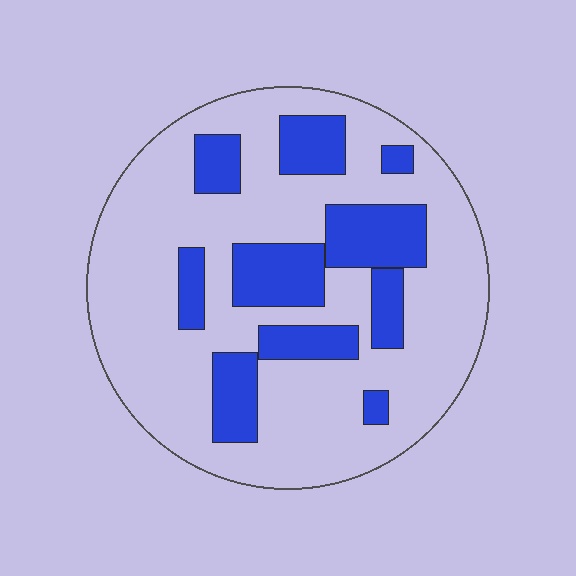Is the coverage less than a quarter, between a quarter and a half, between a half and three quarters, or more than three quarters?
Between a quarter and a half.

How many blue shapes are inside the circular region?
10.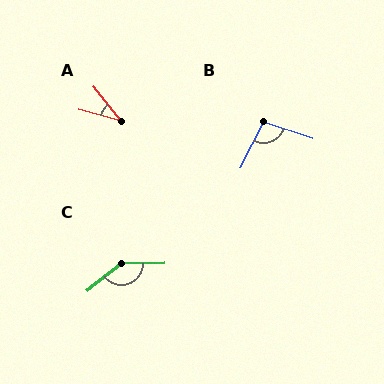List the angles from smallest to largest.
A (35°), B (99°), C (142°).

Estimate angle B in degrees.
Approximately 99 degrees.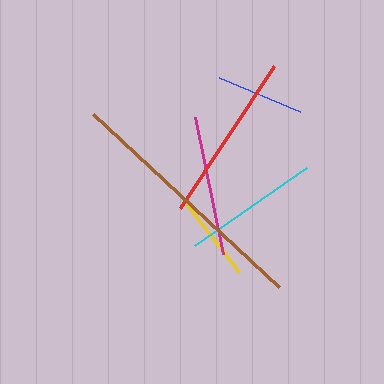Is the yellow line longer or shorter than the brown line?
The brown line is longer than the yellow line.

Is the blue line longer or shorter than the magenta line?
The magenta line is longer than the blue line.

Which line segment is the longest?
The brown line is the longest at approximately 254 pixels.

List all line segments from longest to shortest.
From longest to shortest: brown, red, magenta, cyan, yellow, blue.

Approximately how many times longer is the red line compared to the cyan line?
The red line is approximately 1.2 times the length of the cyan line.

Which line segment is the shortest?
The blue line is the shortest at approximately 87 pixels.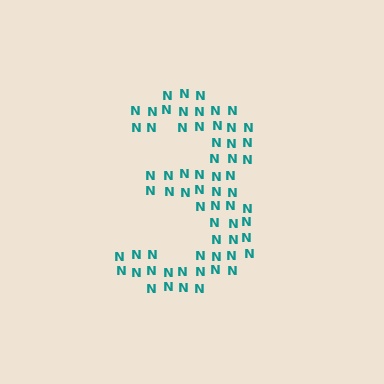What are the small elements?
The small elements are letter N's.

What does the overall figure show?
The overall figure shows the digit 3.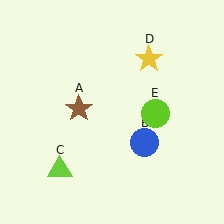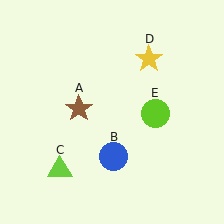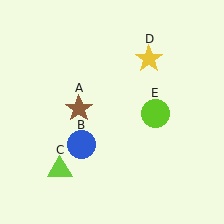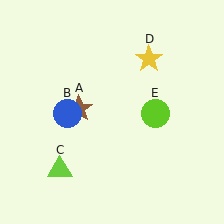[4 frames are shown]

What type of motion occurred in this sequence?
The blue circle (object B) rotated clockwise around the center of the scene.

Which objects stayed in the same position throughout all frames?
Brown star (object A) and lime triangle (object C) and yellow star (object D) and lime circle (object E) remained stationary.